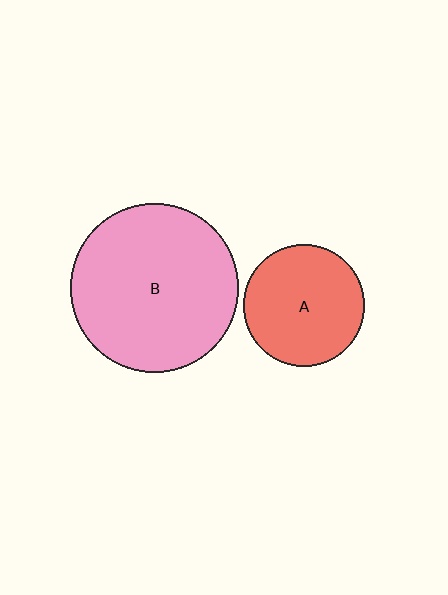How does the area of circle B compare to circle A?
Approximately 1.9 times.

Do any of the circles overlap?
No, none of the circles overlap.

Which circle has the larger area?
Circle B (pink).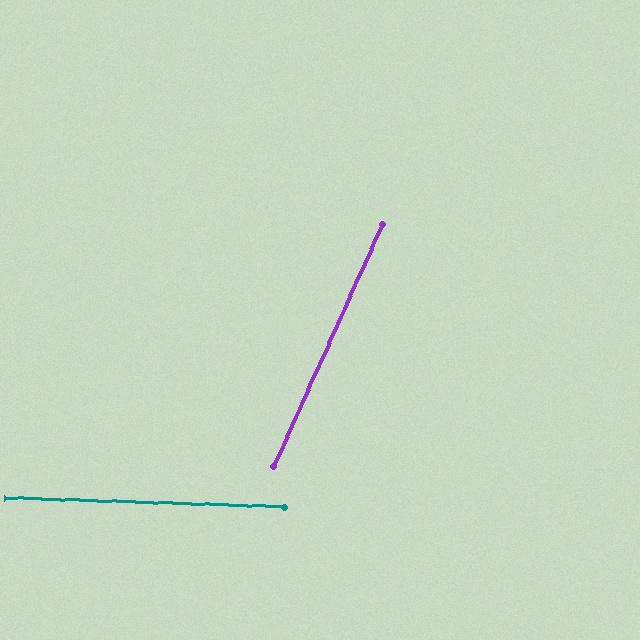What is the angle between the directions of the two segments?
Approximately 68 degrees.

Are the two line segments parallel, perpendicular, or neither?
Neither parallel nor perpendicular — they differ by about 68°.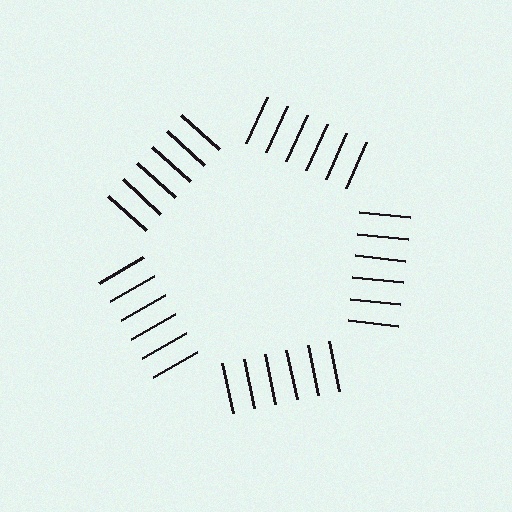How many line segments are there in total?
30 — 6 along each of the 5 edges.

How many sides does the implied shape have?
5 sides — the line-ends trace a pentagon.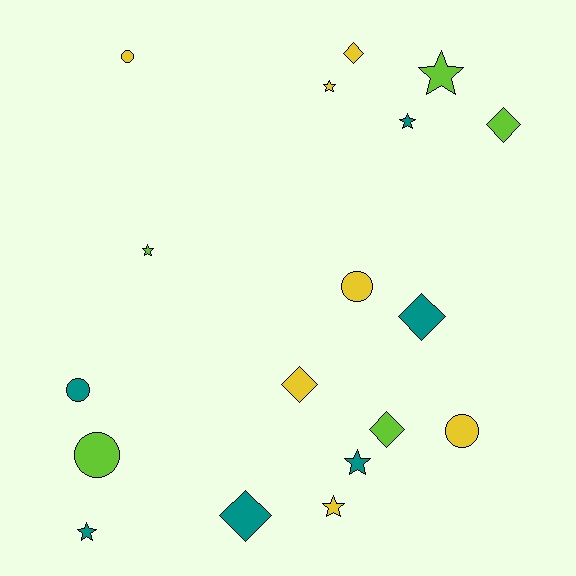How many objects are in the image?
There are 18 objects.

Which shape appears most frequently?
Star, with 7 objects.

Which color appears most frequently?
Yellow, with 7 objects.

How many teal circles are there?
There is 1 teal circle.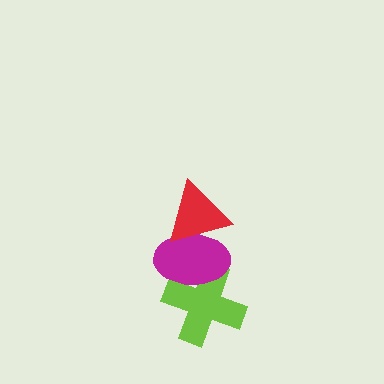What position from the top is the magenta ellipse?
The magenta ellipse is 2nd from the top.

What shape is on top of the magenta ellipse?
The red triangle is on top of the magenta ellipse.